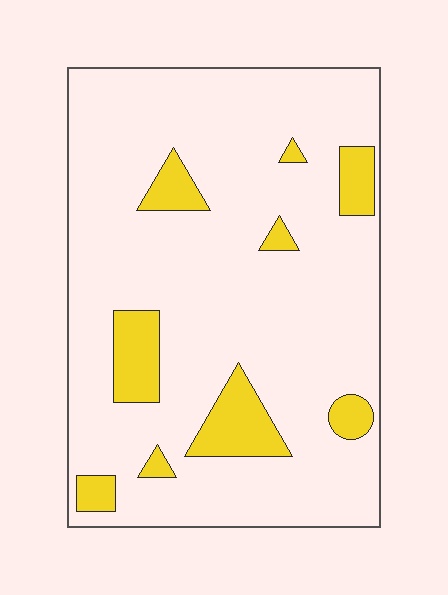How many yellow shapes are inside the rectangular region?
9.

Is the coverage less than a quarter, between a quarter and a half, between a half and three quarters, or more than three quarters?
Less than a quarter.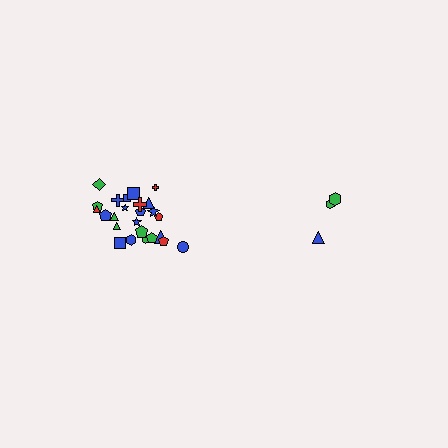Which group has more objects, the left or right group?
The left group.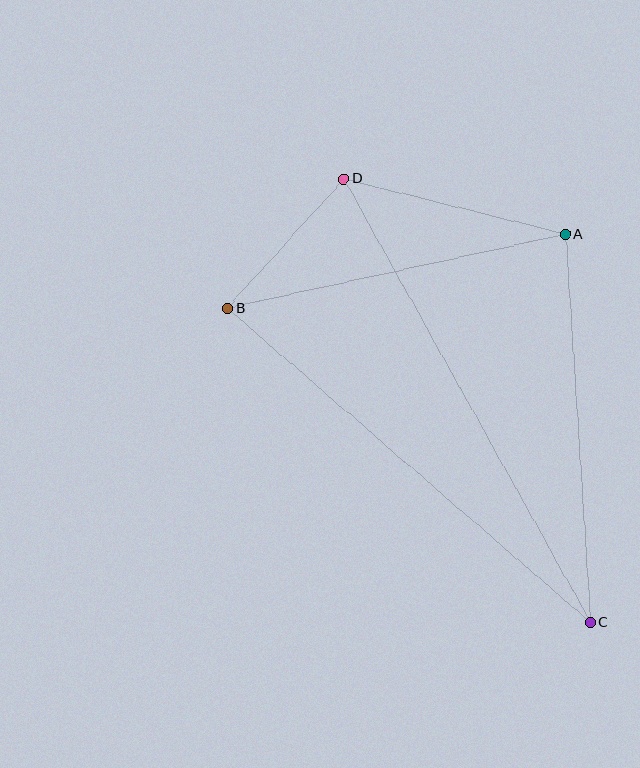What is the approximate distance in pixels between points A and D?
The distance between A and D is approximately 228 pixels.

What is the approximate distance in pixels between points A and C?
The distance between A and C is approximately 389 pixels.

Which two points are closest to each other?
Points B and D are closest to each other.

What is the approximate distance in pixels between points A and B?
The distance between A and B is approximately 346 pixels.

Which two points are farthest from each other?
Points C and D are farthest from each other.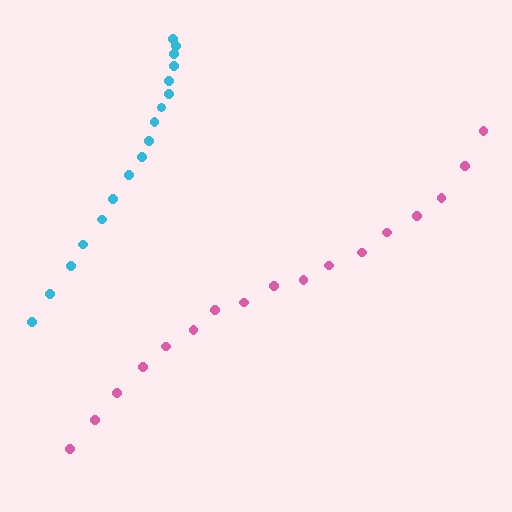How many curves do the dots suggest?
There are 2 distinct paths.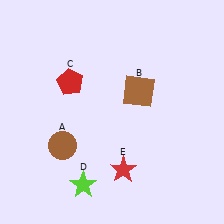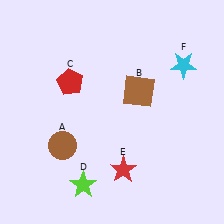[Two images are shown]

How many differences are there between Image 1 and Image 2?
There is 1 difference between the two images.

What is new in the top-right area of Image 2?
A cyan star (F) was added in the top-right area of Image 2.